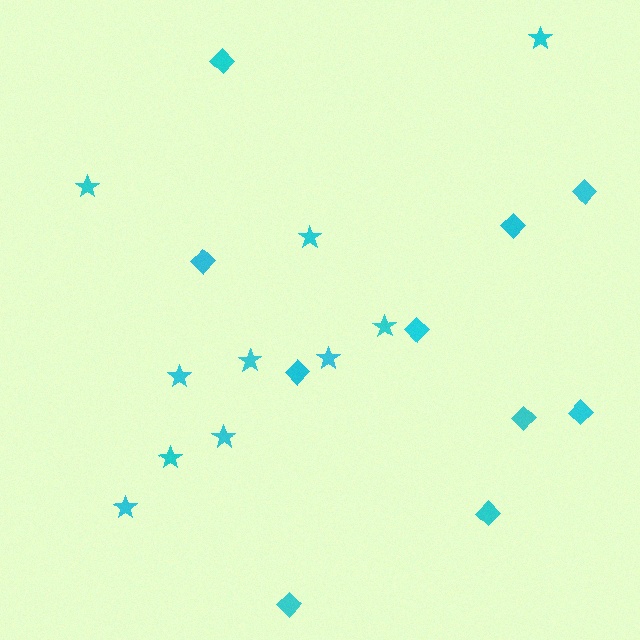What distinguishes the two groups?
There are 2 groups: one group of stars (10) and one group of diamonds (10).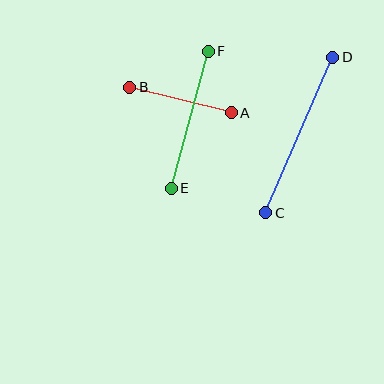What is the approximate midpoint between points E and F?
The midpoint is at approximately (190, 120) pixels.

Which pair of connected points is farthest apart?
Points C and D are farthest apart.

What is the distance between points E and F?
The distance is approximately 142 pixels.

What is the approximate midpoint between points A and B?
The midpoint is at approximately (181, 100) pixels.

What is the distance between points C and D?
The distance is approximately 169 pixels.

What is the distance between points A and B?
The distance is approximately 105 pixels.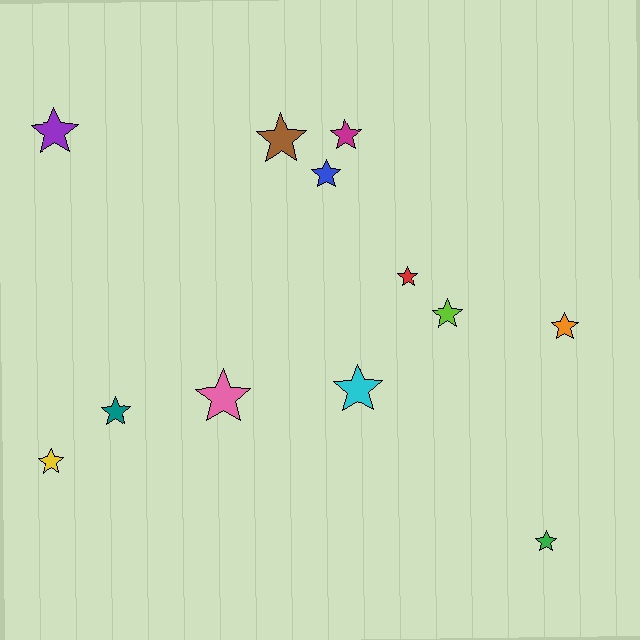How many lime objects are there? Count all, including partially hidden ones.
There is 1 lime object.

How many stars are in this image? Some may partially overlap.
There are 12 stars.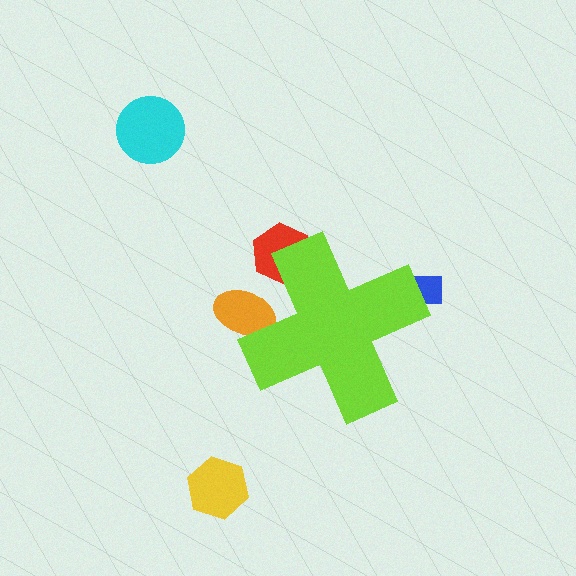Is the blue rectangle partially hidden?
Yes, the blue rectangle is partially hidden behind the lime cross.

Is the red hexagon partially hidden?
Yes, the red hexagon is partially hidden behind the lime cross.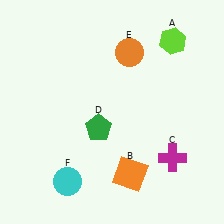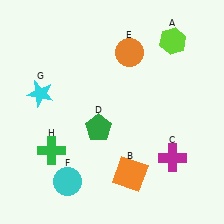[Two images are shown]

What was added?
A cyan star (G), a green cross (H) were added in Image 2.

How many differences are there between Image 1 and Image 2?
There are 2 differences between the two images.